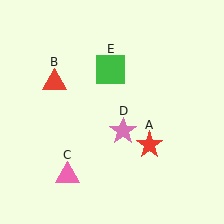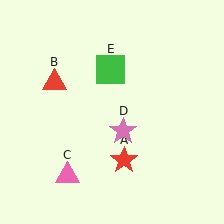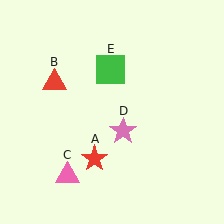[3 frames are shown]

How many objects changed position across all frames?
1 object changed position: red star (object A).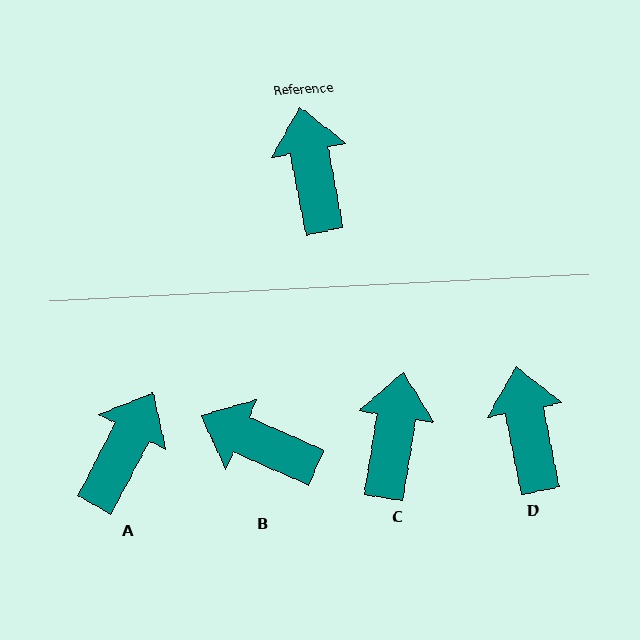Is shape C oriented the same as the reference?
No, it is off by about 20 degrees.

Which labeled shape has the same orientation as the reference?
D.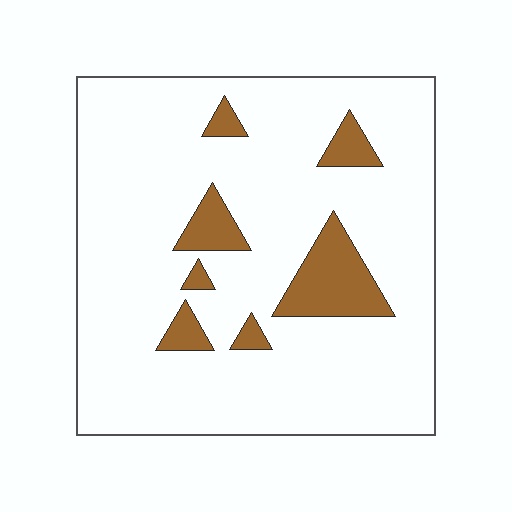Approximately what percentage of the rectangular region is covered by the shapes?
Approximately 10%.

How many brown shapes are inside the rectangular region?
7.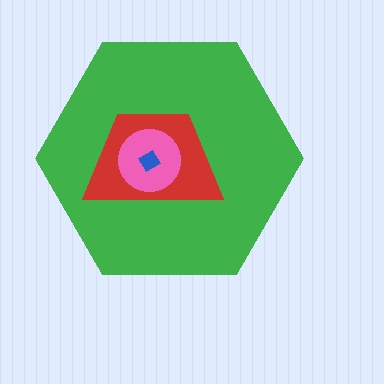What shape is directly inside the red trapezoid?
The pink circle.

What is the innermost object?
The blue diamond.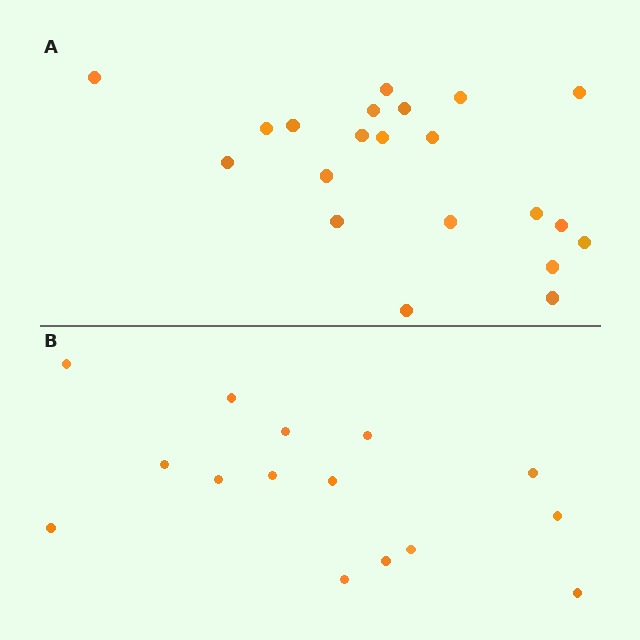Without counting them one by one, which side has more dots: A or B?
Region A (the top region) has more dots.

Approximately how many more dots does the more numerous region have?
Region A has about 6 more dots than region B.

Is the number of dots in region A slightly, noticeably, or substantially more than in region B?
Region A has noticeably more, but not dramatically so. The ratio is roughly 1.4 to 1.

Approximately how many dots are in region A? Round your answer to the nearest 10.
About 20 dots. (The exact count is 21, which rounds to 20.)